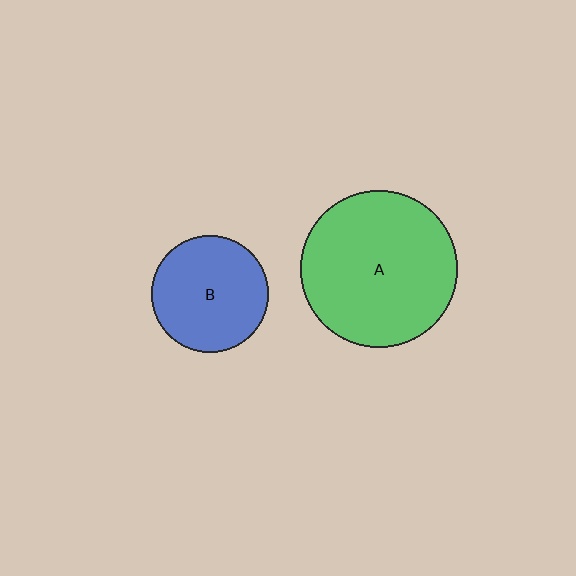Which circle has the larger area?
Circle A (green).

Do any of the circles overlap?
No, none of the circles overlap.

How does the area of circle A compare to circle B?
Approximately 1.8 times.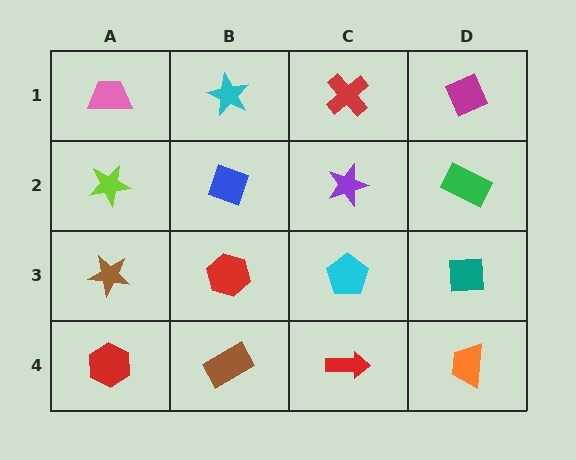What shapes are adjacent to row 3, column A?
A lime star (row 2, column A), a red hexagon (row 4, column A), a red hexagon (row 3, column B).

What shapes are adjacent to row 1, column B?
A blue diamond (row 2, column B), a pink trapezoid (row 1, column A), a red cross (row 1, column C).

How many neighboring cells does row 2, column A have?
3.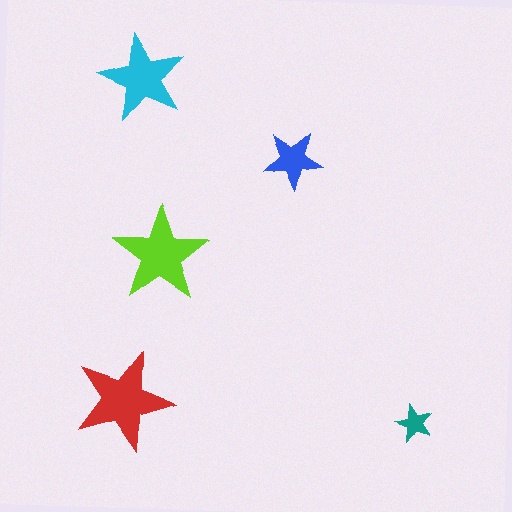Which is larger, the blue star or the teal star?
The blue one.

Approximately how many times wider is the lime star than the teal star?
About 2.5 times wider.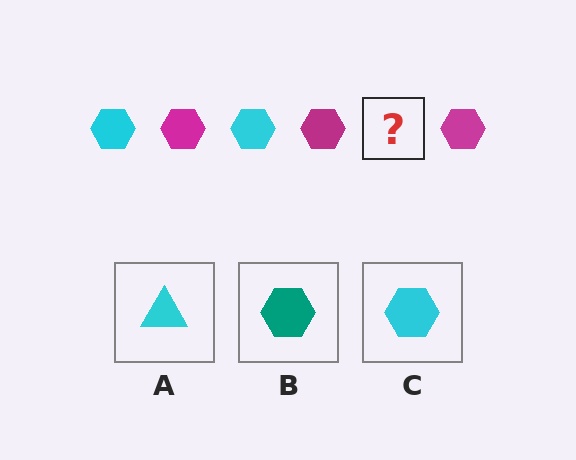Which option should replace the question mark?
Option C.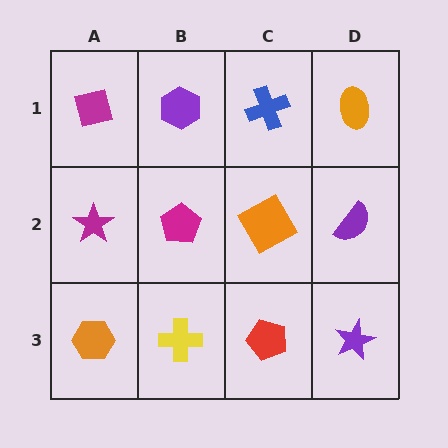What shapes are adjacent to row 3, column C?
An orange square (row 2, column C), a yellow cross (row 3, column B), a purple star (row 3, column D).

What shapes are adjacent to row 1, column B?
A magenta pentagon (row 2, column B), a magenta square (row 1, column A), a blue cross (row 1, column C).